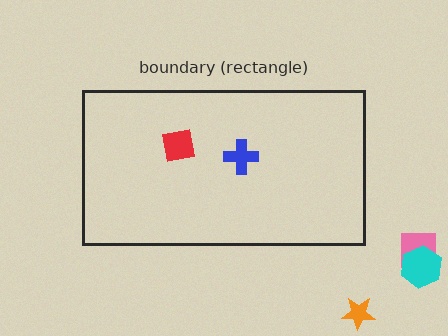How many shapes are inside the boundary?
2 inside, 3 outside.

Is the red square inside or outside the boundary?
Inside.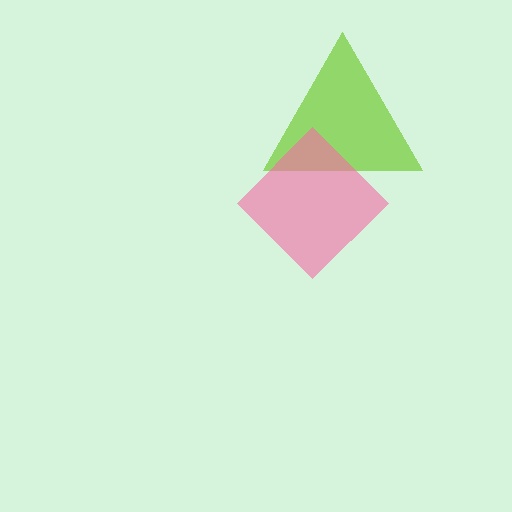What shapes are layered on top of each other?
The layered shapes are: a lime triangle, a pink diamond.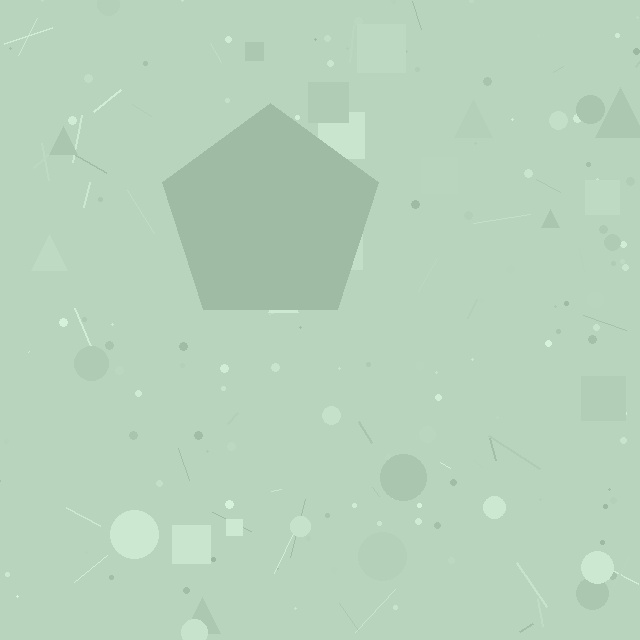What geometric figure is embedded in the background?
A pentagon is embedded in the background.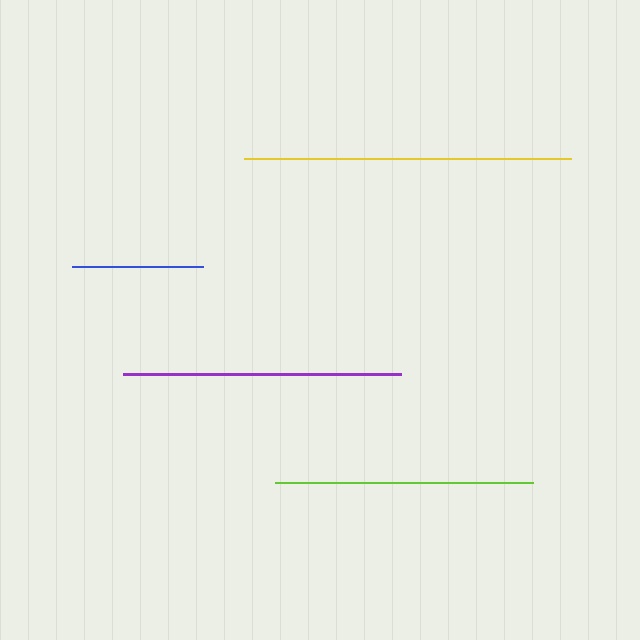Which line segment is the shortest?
The blue line is the shortest at approximately 131 pixels.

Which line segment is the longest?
The yellow line is the longest at approximately 326 pixels.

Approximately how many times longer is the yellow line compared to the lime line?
The yellow line is approximately 1.3 times the length of the lime line.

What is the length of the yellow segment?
The yellow segment is approximately 326 pixels long.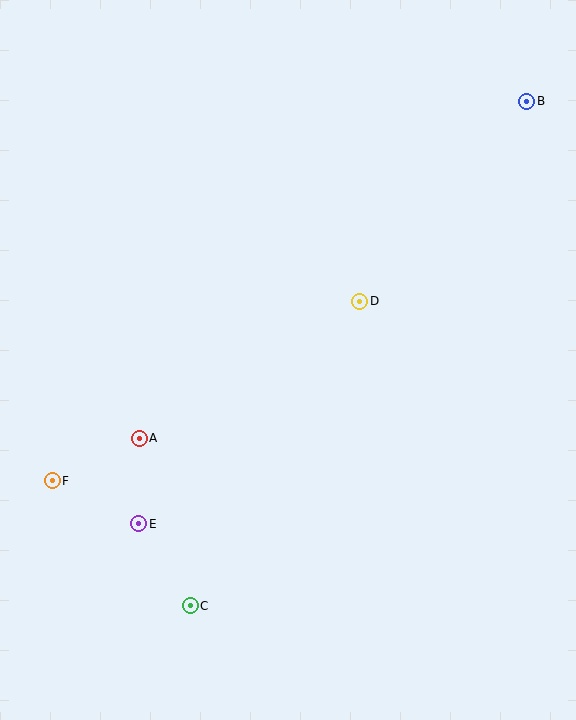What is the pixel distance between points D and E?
The distance between D and E is 313 pixels.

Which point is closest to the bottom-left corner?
Point C is closest to the bottom-left corner.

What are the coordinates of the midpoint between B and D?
The midpoint between B and D is at (443, 201).